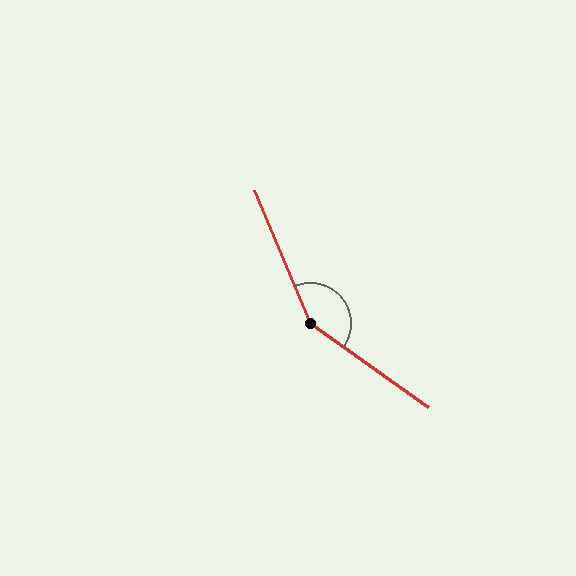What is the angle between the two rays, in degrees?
Approximately 148 degrees.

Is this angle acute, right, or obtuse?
It is obtuse.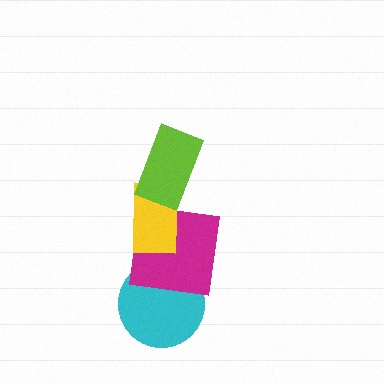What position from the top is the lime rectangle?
The lime rectangle is 1st from the top.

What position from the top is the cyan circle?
The cyan circle is 4th from the top.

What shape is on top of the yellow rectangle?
The lime rectangle is on top of the yellow rectangle.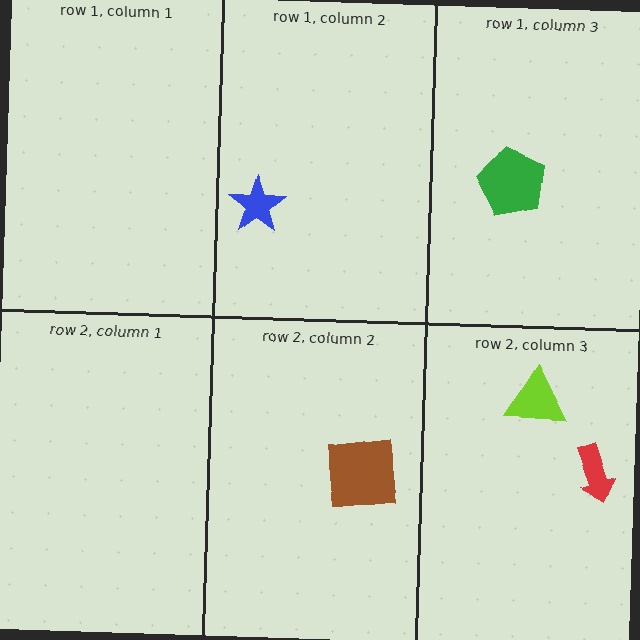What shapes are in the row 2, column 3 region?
The red arrow, the lime triangle.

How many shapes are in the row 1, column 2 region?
1.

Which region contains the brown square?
The row 2, column 2 region.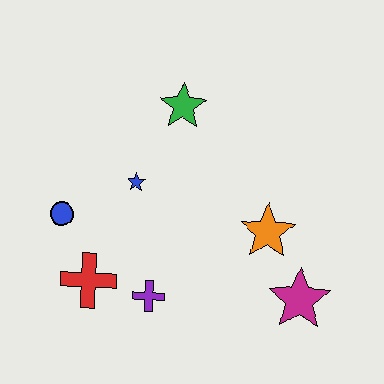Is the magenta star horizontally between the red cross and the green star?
No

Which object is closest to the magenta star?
The orange star is closest to the magenta star.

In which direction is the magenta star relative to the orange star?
The magenta star is below the orange star.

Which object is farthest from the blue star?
The magenta star is farthest from the blue star.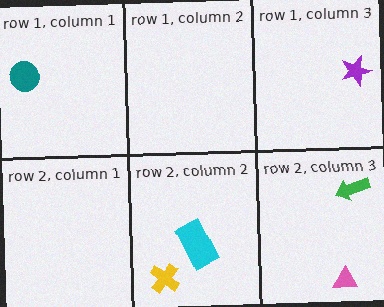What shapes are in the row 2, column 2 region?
The cyan rectangle, the yellow cross.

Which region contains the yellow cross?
The row 2, column 2 region.